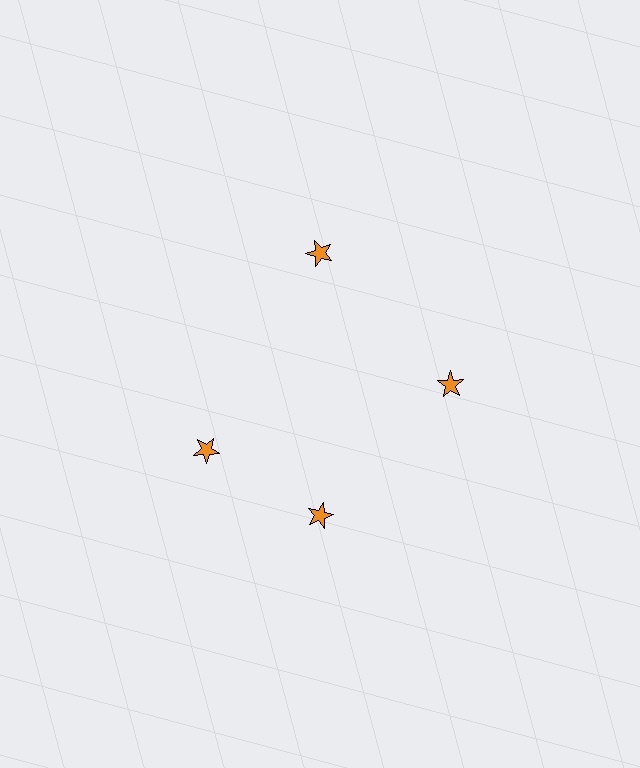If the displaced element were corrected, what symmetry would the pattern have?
It would have 4-fold rotational symmetry — the pattern would map onto itself every 90 degrees.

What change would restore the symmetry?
The symmetry would be restored by rotating it back into even spacing with its neighbors so that all 4 stars sit at equal angles and equal distance from the center.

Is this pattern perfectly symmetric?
No. The 4 orange stars are arranged in a ring, but one element near the 9 o'clock position is rotated out of alignment along the ring, breaking the 4-fold rotational symmetry.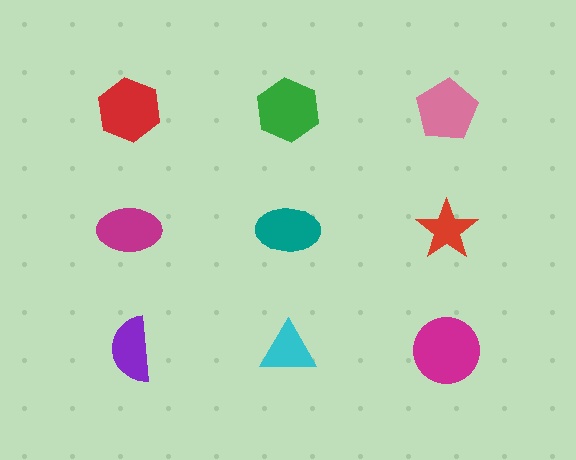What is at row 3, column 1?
A purple semicircle.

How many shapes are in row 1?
3 shapes.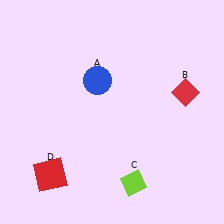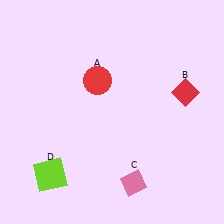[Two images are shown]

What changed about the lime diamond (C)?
In Image 1, C is lime. In Image 2, it changed to pink.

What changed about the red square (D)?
In Image 1, D is red. In Image 2, it changed to lime.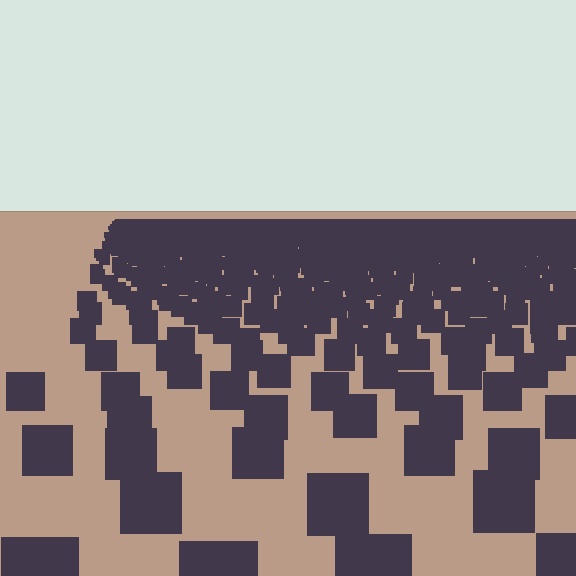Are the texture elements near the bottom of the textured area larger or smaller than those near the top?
Larger. Near the bottom, elements are closer to the viewer and appear at a bigger on-screen size.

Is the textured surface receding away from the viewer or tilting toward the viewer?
The surface is receding away from the viewer. Texture elements get smaller and denser toward the top.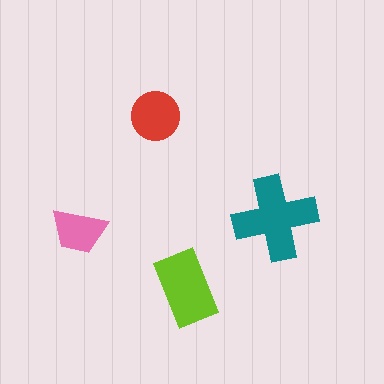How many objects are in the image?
There are 4 objects in the image.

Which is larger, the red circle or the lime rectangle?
The lime rectangle.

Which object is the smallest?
The pink trapezoid.